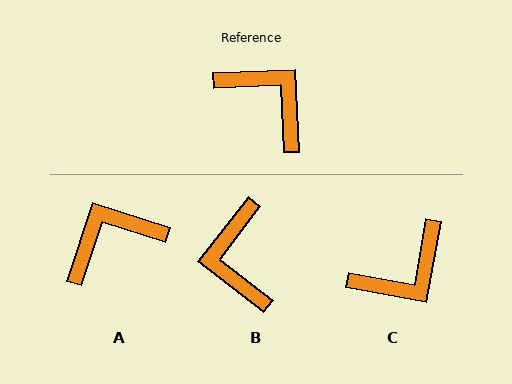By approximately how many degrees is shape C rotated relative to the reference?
Approximately 102 degrees clockwise.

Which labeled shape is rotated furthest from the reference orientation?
B, about 140 degrees away.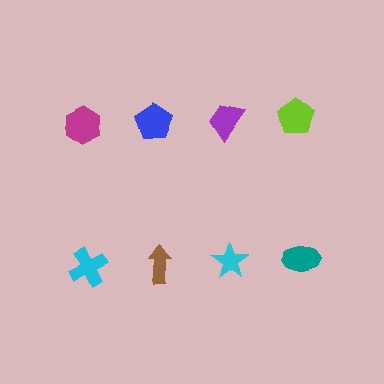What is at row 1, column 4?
A lime pentagon.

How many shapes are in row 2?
4 shapes.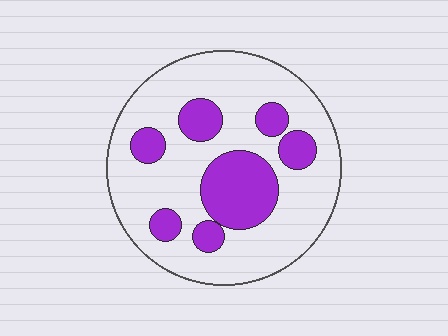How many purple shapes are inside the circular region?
7.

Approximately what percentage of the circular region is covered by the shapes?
Approximately 25%.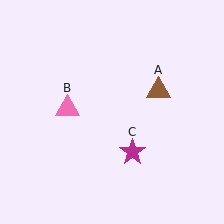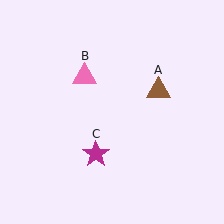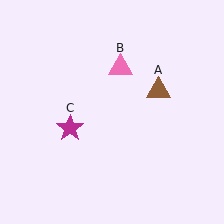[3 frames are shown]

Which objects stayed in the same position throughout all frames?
Brown triangle (object A) remained stationary.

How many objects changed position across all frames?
2 objects changed position: pink triangle (object B), magenta star (object C).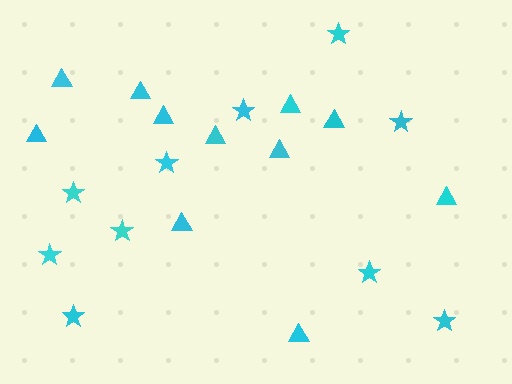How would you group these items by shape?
There are 2 groups: one group of triangles (11) and one group of stars (10).